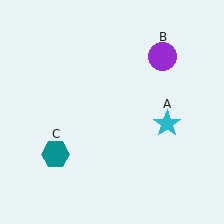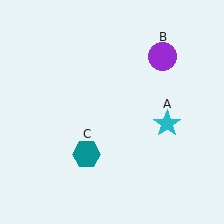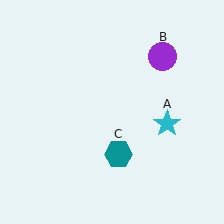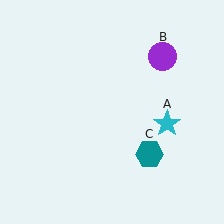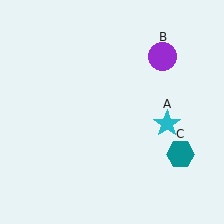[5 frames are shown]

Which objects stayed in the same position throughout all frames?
Cyan star (object A) and purple circle (object B) remained stationary.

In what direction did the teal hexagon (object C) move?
The teal hexagon (object C) moved right.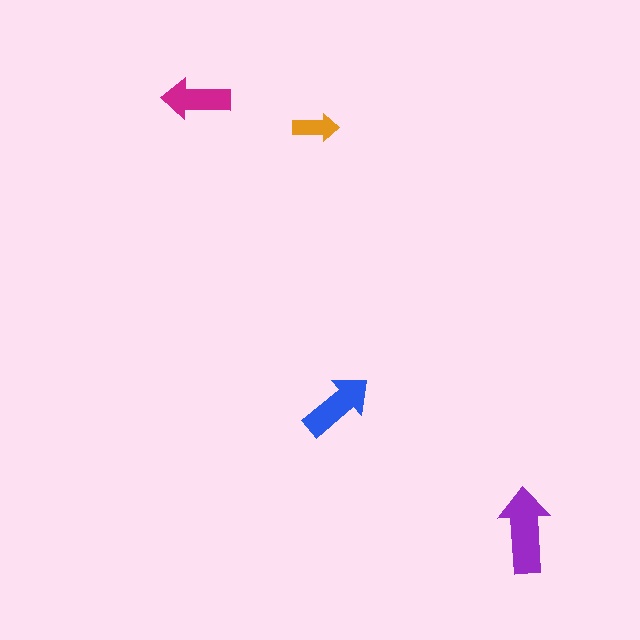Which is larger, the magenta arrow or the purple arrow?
The purple one.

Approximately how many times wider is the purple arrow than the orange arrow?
About 2 times wider.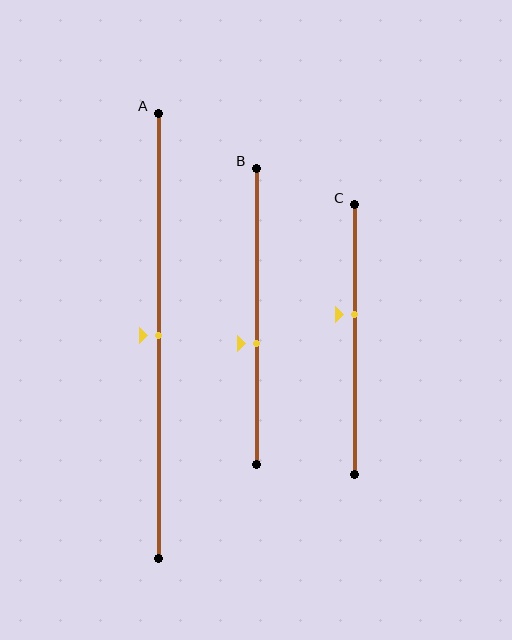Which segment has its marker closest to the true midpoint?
Segment A has its marker closest to the true midpoint.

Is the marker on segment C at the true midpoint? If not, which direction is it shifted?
No, the marker on segment C is shifted upward by about 9% of the segment length.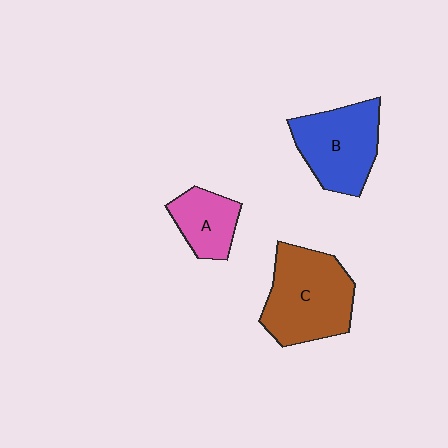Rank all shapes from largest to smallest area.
From largest to smallest: C (brown), B (blue), A (pink).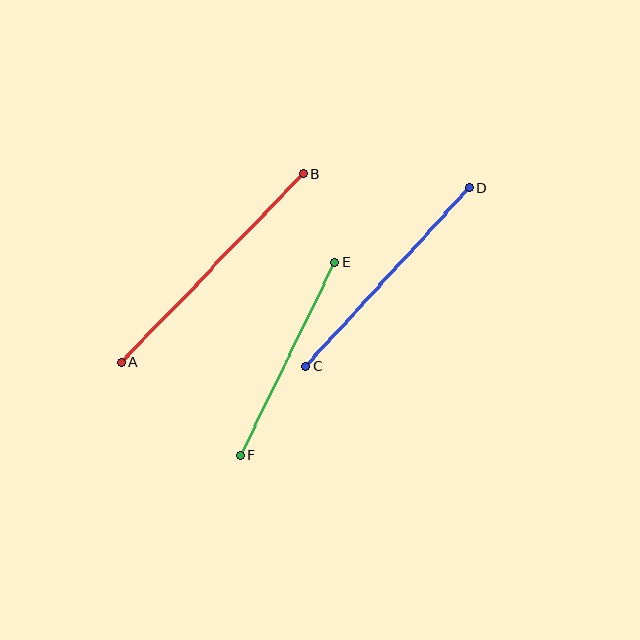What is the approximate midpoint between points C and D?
The midpoint is at approximately (388, 277) pixels.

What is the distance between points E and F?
The distance is approximately 215 pixels.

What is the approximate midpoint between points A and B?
The midpoint is at approximately (212, 268) pixels.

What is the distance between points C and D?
The distance is approximately 242 pixels.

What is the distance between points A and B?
The distance is approximately 262 pixels.